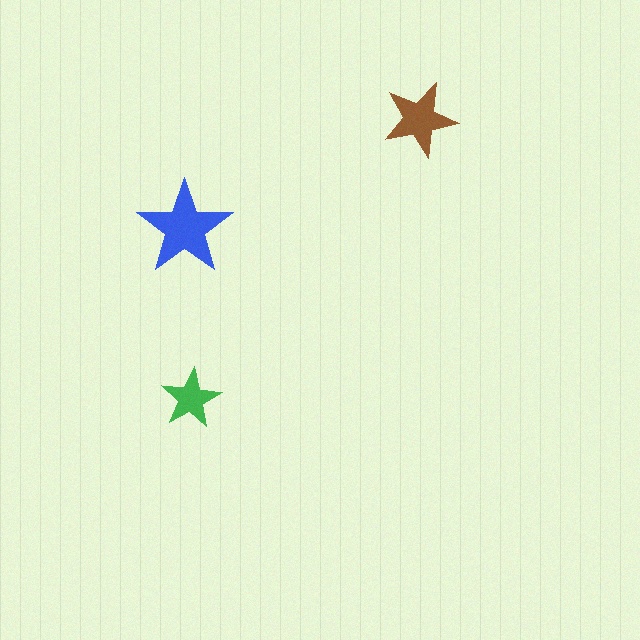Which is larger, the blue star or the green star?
The blue one.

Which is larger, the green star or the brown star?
The brown one.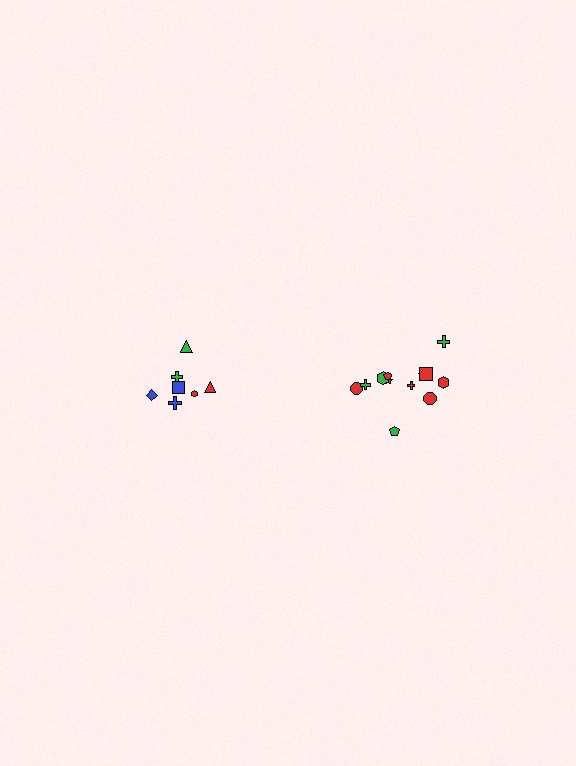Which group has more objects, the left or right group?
The right group.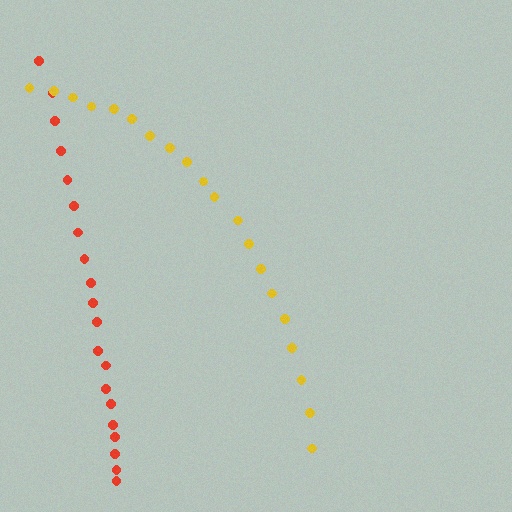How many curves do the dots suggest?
There are 2 distinct paths.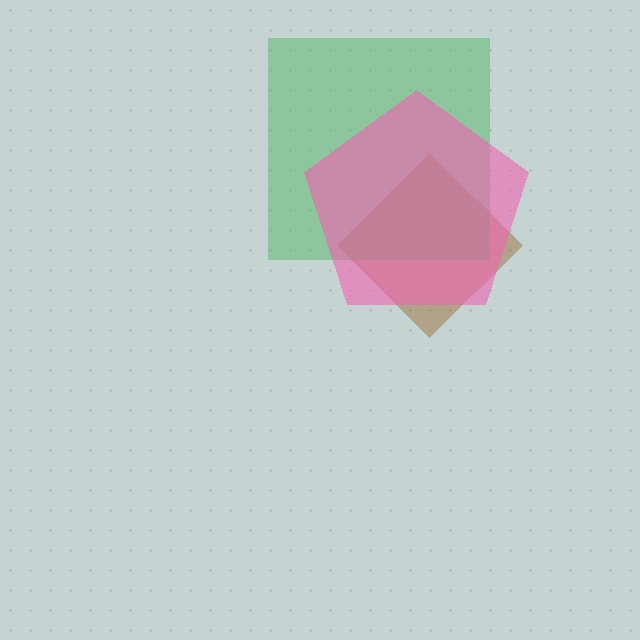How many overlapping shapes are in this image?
There are 3 overlapping shapes in the image.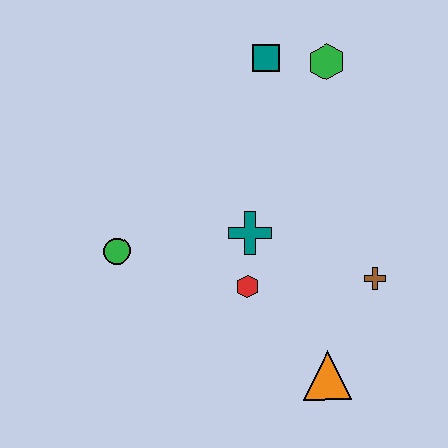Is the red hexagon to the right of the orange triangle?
No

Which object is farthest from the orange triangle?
The teal square is farthest from the orange triangle.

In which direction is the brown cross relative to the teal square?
The brown cross is below the teal square.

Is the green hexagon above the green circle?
Yes